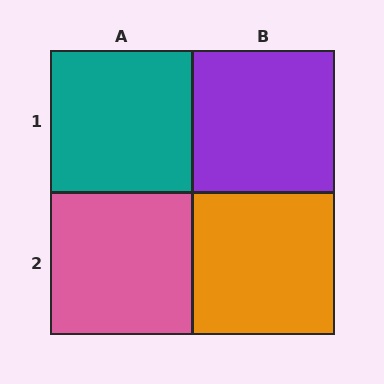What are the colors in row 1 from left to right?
Teal, purple.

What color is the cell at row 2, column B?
Orange.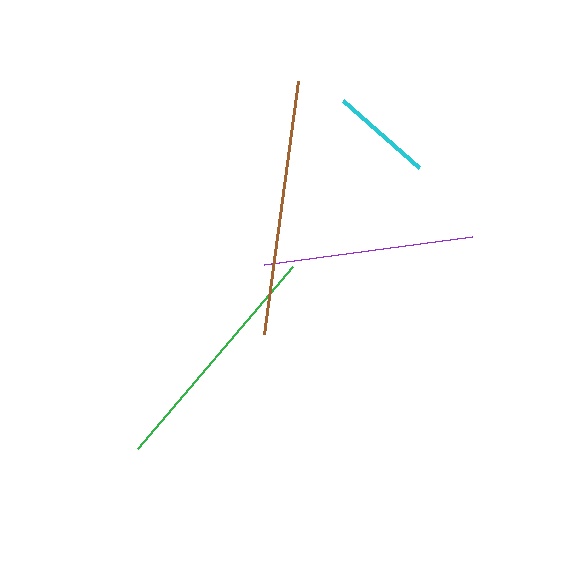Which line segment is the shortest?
The cyan line is the shortest at approximately 100 pixels.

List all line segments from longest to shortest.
From longest to shortest: brown, green, purple, cyan.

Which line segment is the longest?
The brown line is the longest at approximately 255 pixels.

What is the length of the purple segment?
The purple segment is approximately 210 pixels long.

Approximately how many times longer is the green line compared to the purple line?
The green line is approximately 1.1 times the length of the purple line.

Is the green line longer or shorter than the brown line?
The brown line is longer than the green line.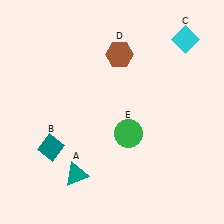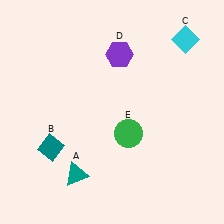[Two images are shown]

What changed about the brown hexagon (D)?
In Image 1, D is brown. In Image 2, it changed to purple.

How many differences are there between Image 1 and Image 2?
There is 1 difference between the two images.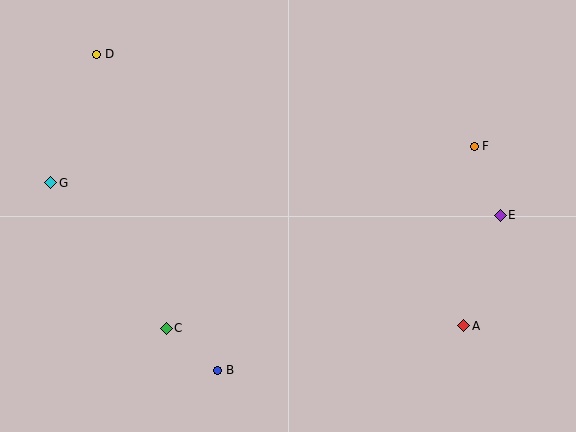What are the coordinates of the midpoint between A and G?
The midpoint between A and G is at (257, 254).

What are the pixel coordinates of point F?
Point F is at (474, 146).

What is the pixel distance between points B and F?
The distance between B and F is 341 pixels.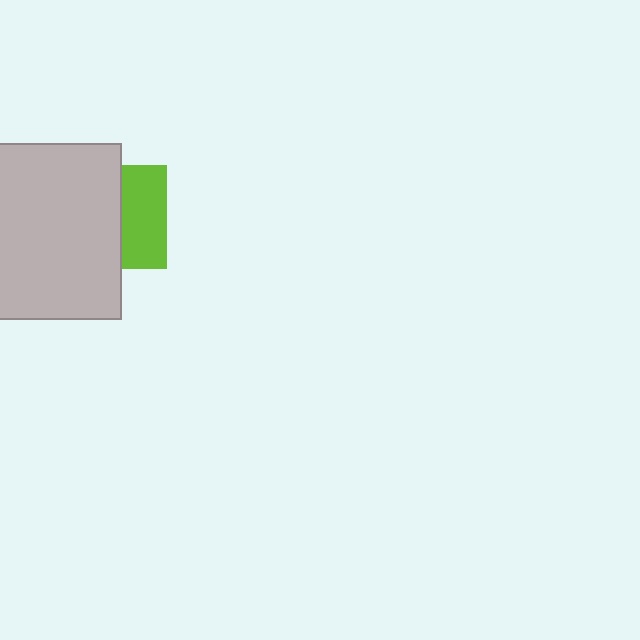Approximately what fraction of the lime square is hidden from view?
Roughly 56% of the lime square is hidden behind the light gray rectangle.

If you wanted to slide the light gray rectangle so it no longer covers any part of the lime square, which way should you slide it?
Slide it left — that is the most direct way to separate the two shapes.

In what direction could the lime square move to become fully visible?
The lime square could move right. That would shift it out from behind the light gray rectangle entirely.